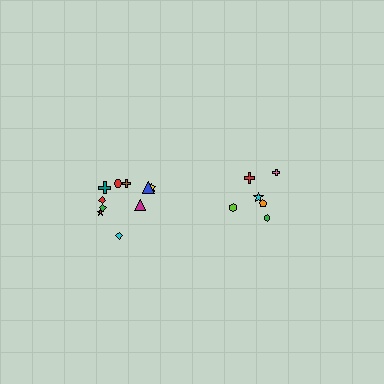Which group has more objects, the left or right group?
The left group.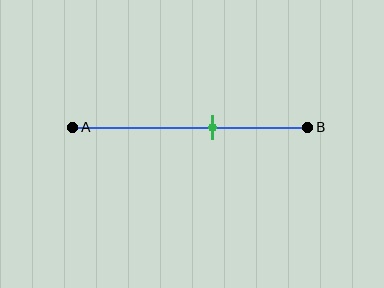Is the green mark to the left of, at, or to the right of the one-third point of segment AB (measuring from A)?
The green mark is to the right of the one-third point of segment AB.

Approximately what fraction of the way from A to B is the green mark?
The green mark is approximately 60% of the way from A to B.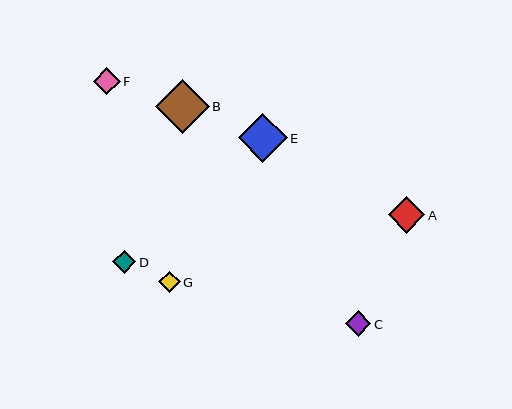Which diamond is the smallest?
Diamond G is the smallest with a size of approximately 22 pixels.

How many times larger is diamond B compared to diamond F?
Diamond B is approximately 2.0 times the size of diamond F.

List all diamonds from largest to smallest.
From largest to smallest: B, E, A, F, C, D, G.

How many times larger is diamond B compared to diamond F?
Diamond B is approximately 2.0 times the size of diamond F.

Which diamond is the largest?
Diamond B is the largest with a size of approximately 54 pixels.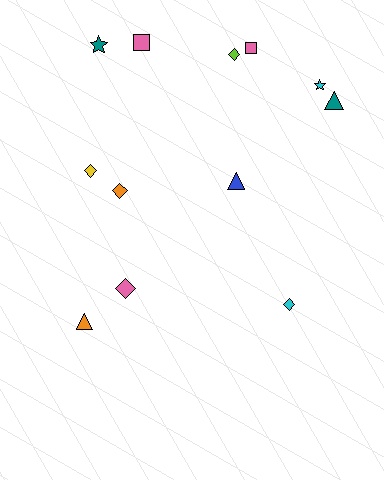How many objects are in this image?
There are 12 objects.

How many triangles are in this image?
There are 3 triangles.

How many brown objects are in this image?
There are no brown objects.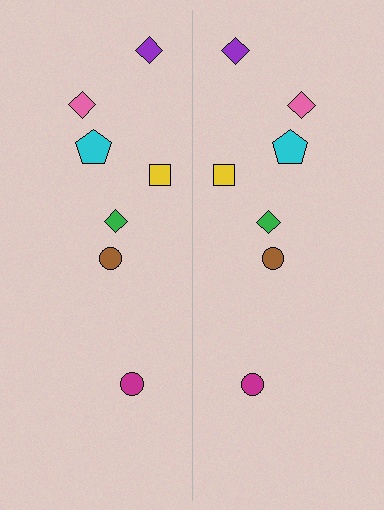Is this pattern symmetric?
Yes, this pattern has bilateral (reflection) symmetry.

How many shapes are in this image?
There are 14 shapes in this image.